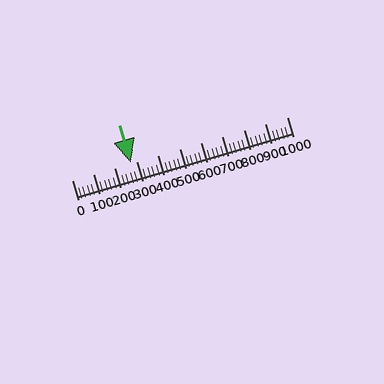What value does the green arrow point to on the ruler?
The green arrow points to approximately 274.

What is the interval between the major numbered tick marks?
The major tick marks are spaced 100 units apart.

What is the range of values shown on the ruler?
The ruler shows values from 0 to 1000.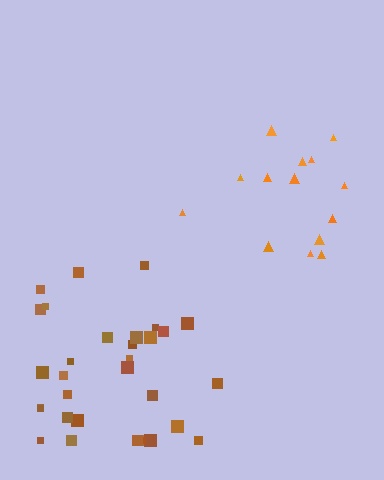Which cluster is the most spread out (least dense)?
Orange.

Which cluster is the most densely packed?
Brown.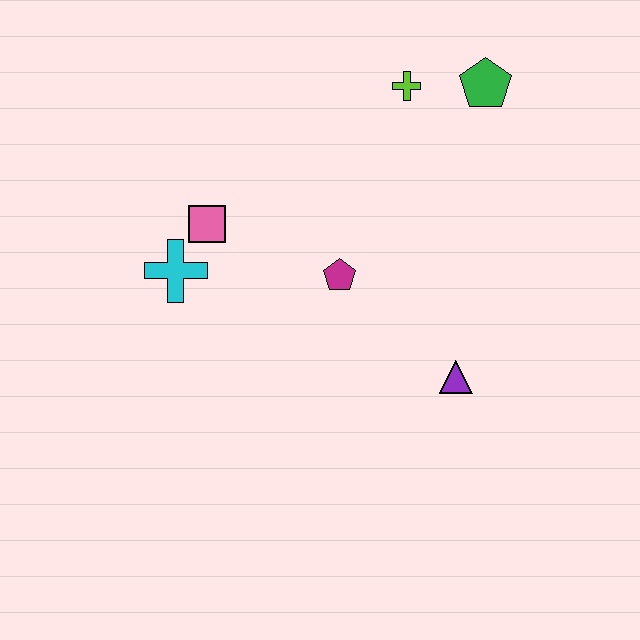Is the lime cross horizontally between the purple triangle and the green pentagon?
No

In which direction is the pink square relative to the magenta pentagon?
The pink square is to the left of the magenta pentagon.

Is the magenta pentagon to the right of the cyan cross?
Yes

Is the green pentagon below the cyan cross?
No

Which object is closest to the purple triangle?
The magenta pentagon is closest to the purple triangle.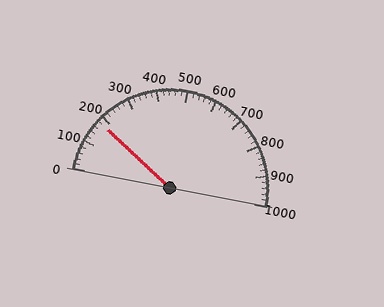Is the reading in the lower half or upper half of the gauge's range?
The reading is in the lower half of the range (0 to 1000).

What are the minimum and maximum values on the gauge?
The gauge ranges from 0 to 1000.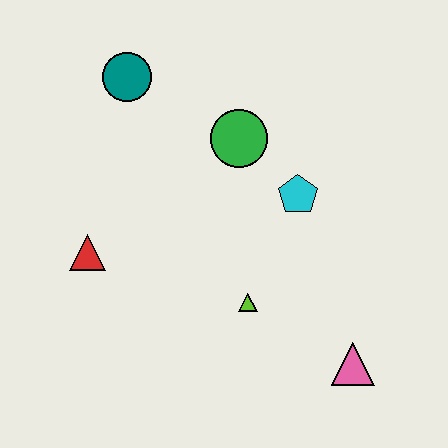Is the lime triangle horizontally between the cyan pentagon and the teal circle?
Yes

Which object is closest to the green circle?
The cyan pentagon is closest to the green circle.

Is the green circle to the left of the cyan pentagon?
Yes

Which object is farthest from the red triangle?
The pink triangle is farthest from the red triangle.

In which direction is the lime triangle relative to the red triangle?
The lime triangle is to the right of the red triangle.